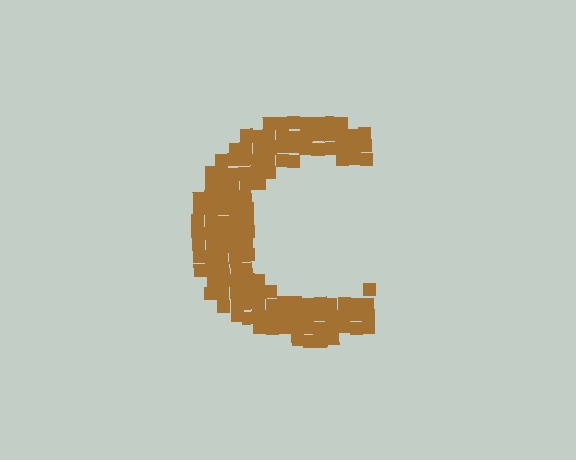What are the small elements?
The small elements are squares.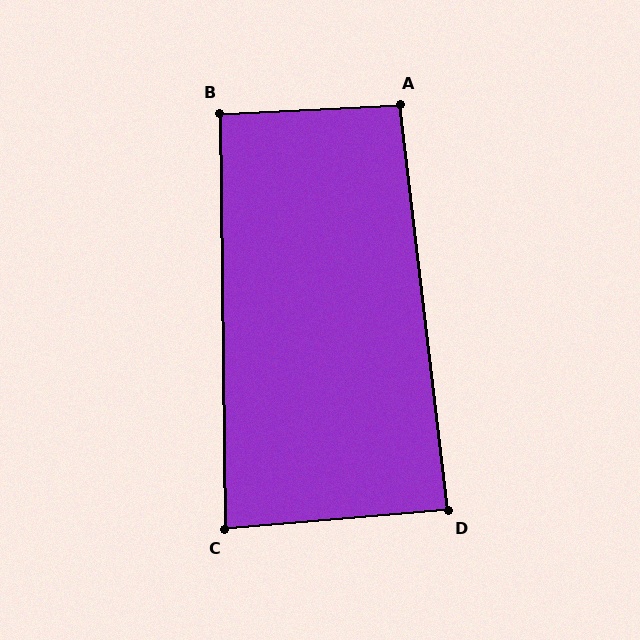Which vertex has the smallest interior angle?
C, at approximately 86 degrees.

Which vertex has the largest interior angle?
A, at approximately 94 degrees.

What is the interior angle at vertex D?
Approximately 88 degrees (approximately right).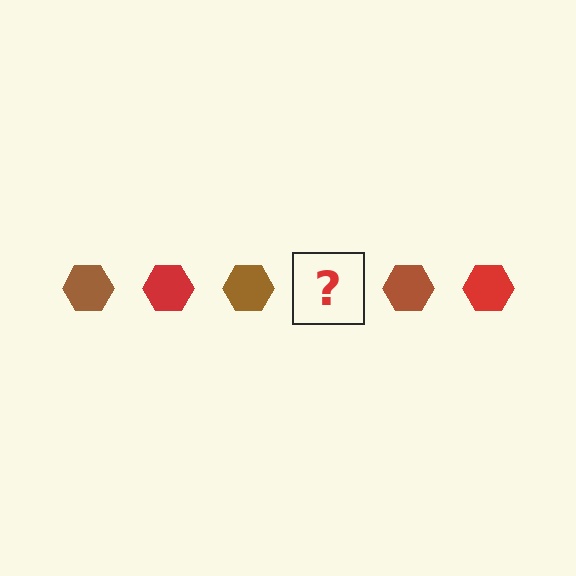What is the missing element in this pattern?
The missing element is a red hexagon.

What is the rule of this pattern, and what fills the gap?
The rule is that the pattern cycles through brown, red hexagons. The gap should be filled with a red hexagon.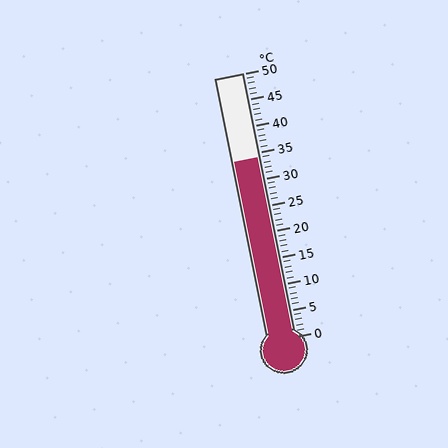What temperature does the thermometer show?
The thermometer shows approximately 34°C.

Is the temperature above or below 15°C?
The temperature is above 15°C.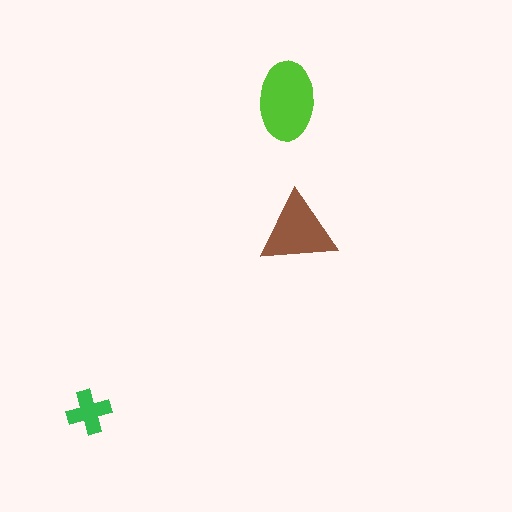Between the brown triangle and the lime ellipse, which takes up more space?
The lime ellipse.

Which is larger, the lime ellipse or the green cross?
The lime ellipse.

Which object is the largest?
The lime ellipse.